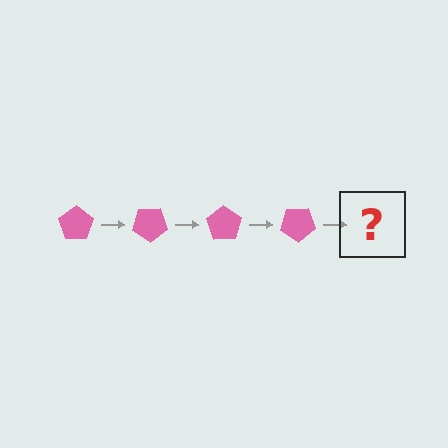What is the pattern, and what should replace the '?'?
The pattern is that the pentagon rotates 35 degrees each step. The '?' should be a pink pentagon rotated 140 degrees.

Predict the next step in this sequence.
The next step is a pink pentagon rotated 140 degrees.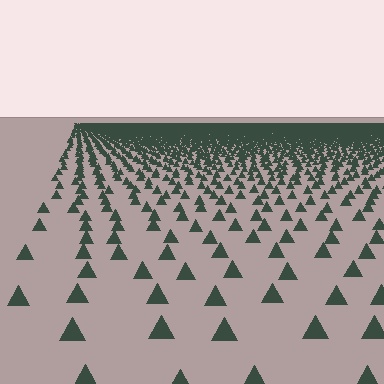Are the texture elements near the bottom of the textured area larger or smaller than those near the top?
Larger. Near the bottom, elements are closer to the viewer and appear at a bigger on-screen size.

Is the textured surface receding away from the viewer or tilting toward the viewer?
The surface is receding away from the viewer. Texture elements get smaller and denser toward the top.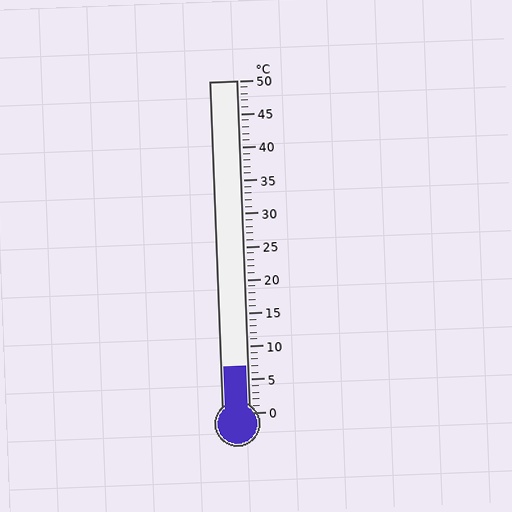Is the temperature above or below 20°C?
The temperature is below 20°C.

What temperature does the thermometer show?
The thermometer shows approximately 7°C.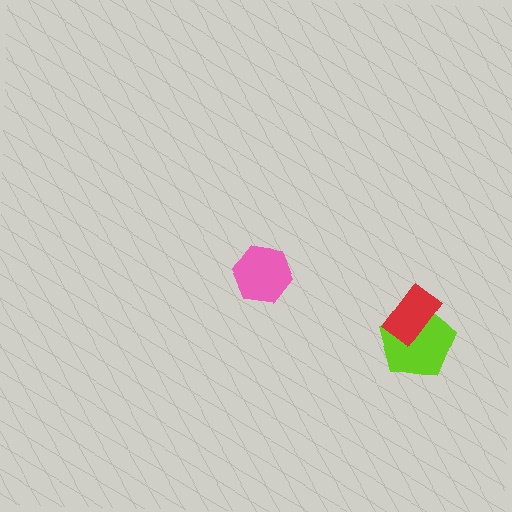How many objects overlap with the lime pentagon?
1 object overlaps with the lime pentagon.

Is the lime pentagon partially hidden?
Yes, it is partially covered by another shape.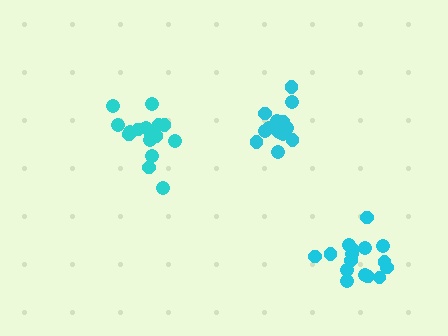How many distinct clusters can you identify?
There are 3 distinct clusters.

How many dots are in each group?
Group 1: 16 dots, Group 2: 17 dots, Group 3: 15 dots (48 total).